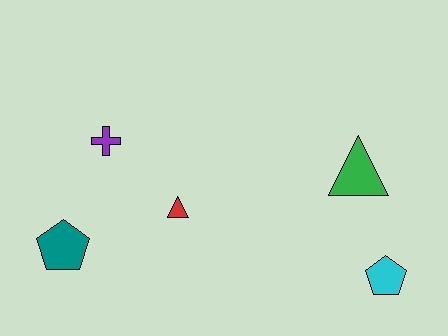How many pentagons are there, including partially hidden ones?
There are 2 pentagons.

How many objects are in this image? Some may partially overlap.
There are 5 objects.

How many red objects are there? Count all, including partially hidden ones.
There is 1 red object.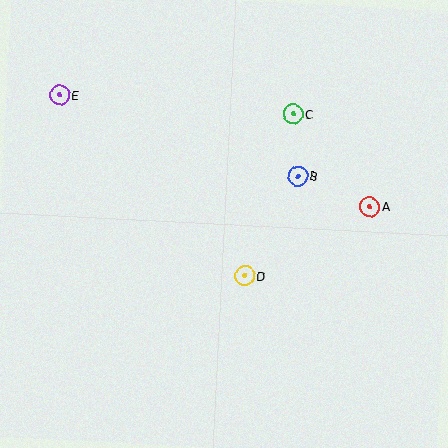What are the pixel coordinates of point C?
Point C is at (293, 114).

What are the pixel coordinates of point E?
Point E is at (60, 95).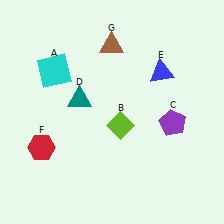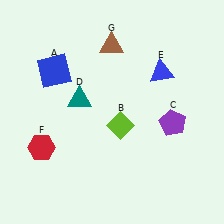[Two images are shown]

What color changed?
The square (A) changed from cyan in Image 1 to blue in Image 2.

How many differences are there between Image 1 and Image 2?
There is 1 difference between the two images.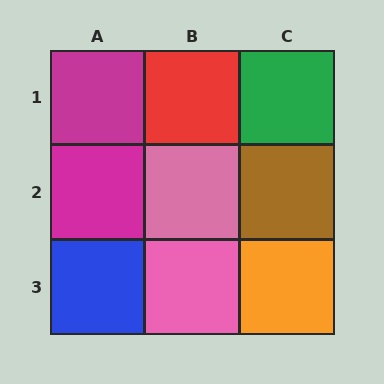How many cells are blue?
1 cell is blue.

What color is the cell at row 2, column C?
Brown.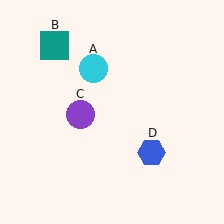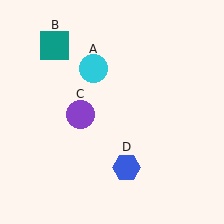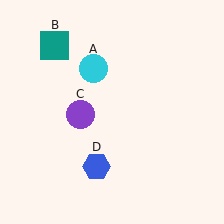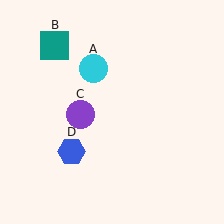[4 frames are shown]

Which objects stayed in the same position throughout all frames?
Cyan circle (object A) and teal square (object B) and purple circle (object C) remained stationary.